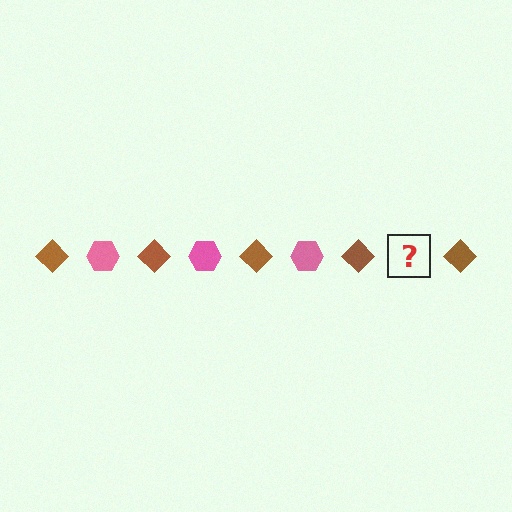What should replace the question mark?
The question mark should be replaced with a pink hexagon.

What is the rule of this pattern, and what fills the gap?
The rule is that the pattern alternates between brown diamond and pink hexagon. The gap should be filled with a pink hexagon.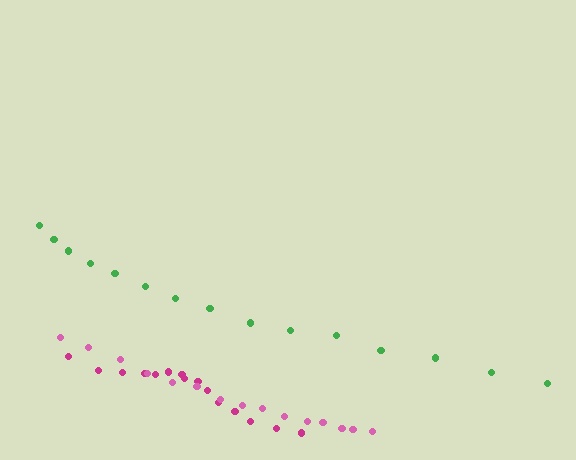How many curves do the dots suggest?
There are 3 distinct paths.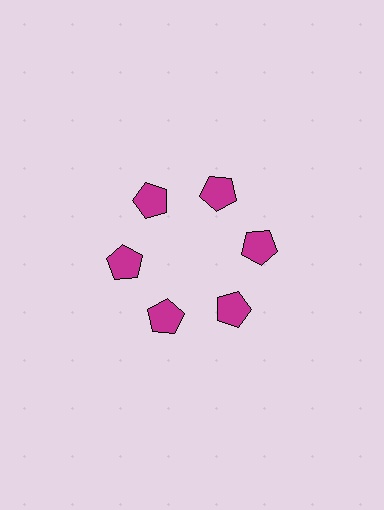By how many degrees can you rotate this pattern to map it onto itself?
The pattern maps onto itself every 60 degrees of rotation.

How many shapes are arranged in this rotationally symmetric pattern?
There are 6 shapes, arranged in 6 groups of 1.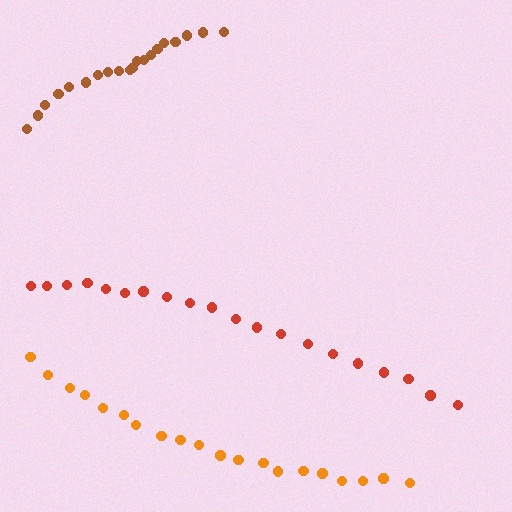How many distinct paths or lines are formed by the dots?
There are 3 distinct paths.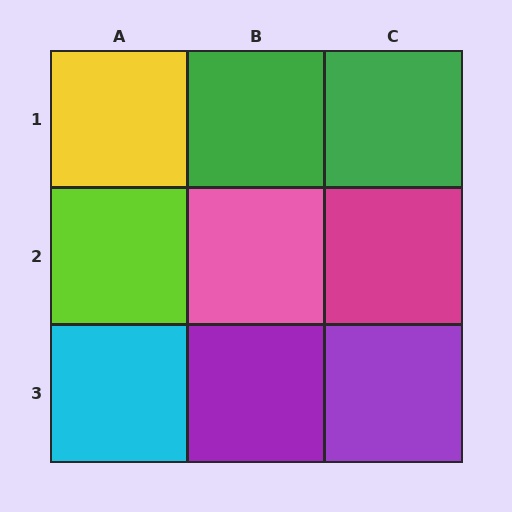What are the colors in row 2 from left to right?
Lime, pink, magenta.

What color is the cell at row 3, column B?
Purple.